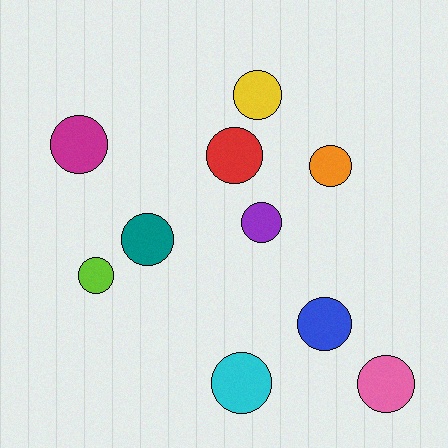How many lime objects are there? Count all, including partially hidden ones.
There is 1 lime object.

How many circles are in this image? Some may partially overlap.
There are 10 circles.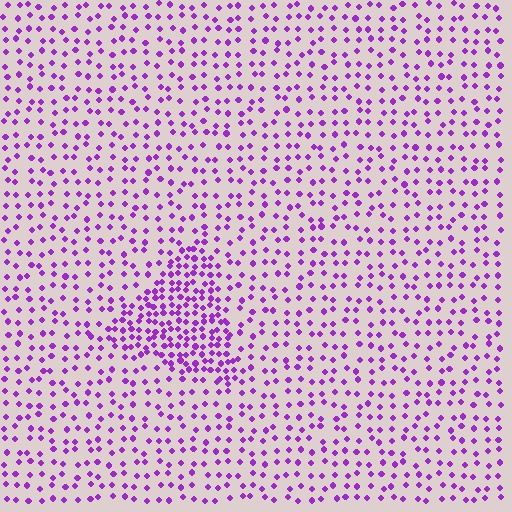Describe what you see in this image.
The image contains small purple elements arranged at two different densities. A triangle-shaped region is visible where the elements are more densely packed than the surrounding area.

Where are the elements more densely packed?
The elements are more densely packed inside the triangle boundary.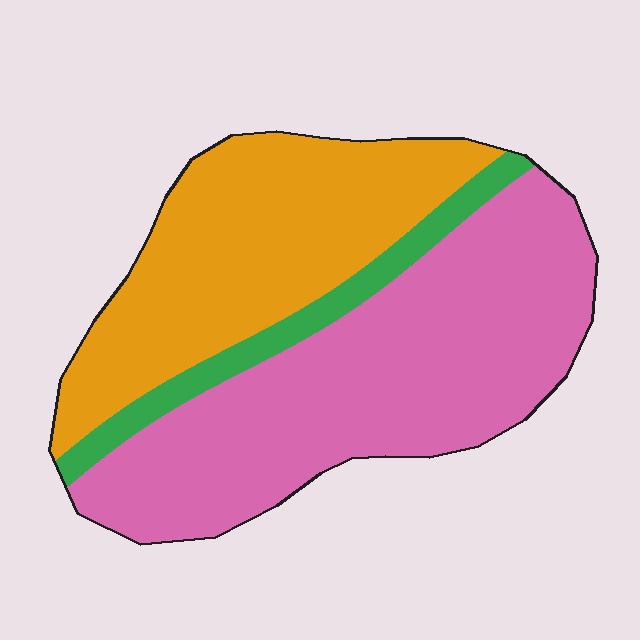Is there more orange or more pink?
Pink.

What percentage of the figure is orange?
Orange takes up about three eighths (3/8) of the figure.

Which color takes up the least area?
Green, at roughly 10%.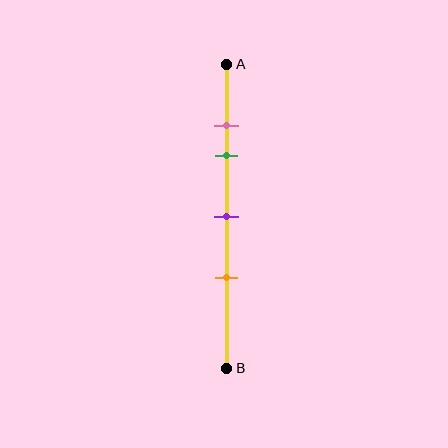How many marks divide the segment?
There are 4 marks dividing the segment.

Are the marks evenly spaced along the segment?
No, the marks are not evenly spaced.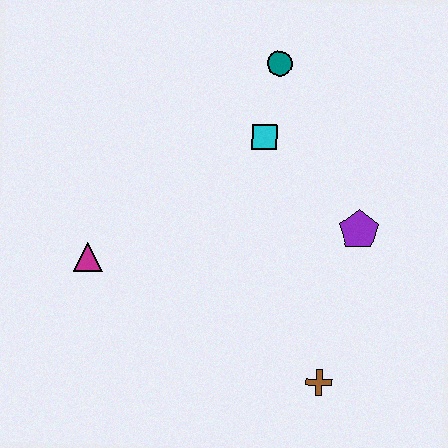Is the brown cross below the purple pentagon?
Yes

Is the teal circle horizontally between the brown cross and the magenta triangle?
Yes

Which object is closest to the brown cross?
The purple pentagon is closest to the brown cross.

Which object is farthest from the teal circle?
The brown cross is farthest from the teal circle.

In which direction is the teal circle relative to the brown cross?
The teal circle is above the brown cross.